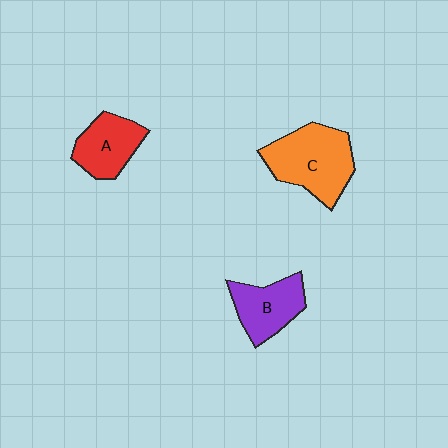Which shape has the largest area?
Shape C (orange).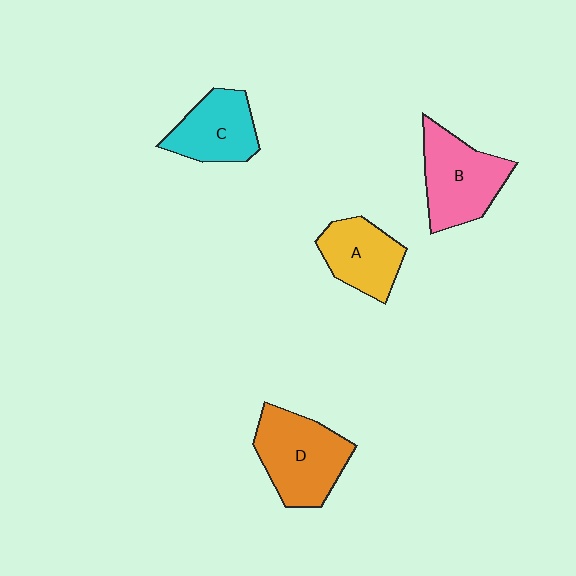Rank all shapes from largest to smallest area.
From largest to smallest: D (orange), B (pink), C (cyan), A (yellow).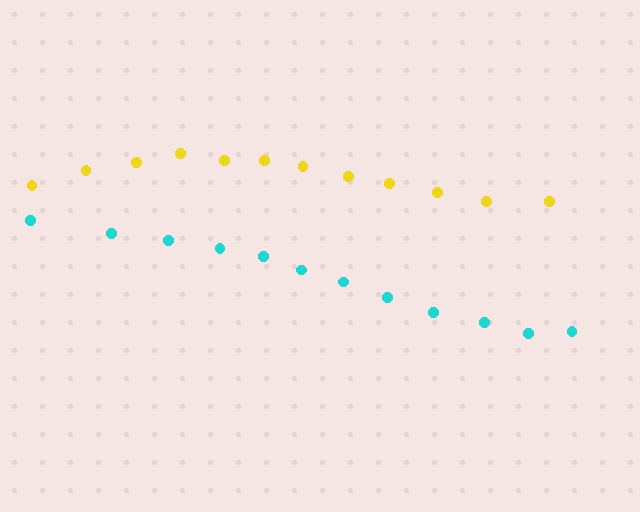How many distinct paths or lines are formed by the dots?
There are 2 distinct paths.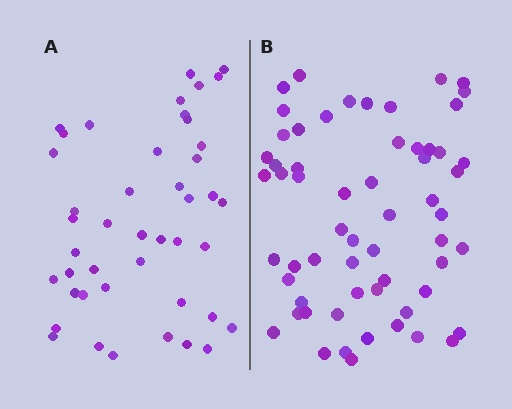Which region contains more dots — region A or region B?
Region B (the right region) has more dots.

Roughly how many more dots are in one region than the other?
Region B has approximately 15 more dots than region A.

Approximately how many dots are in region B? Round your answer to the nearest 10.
About 60 dots.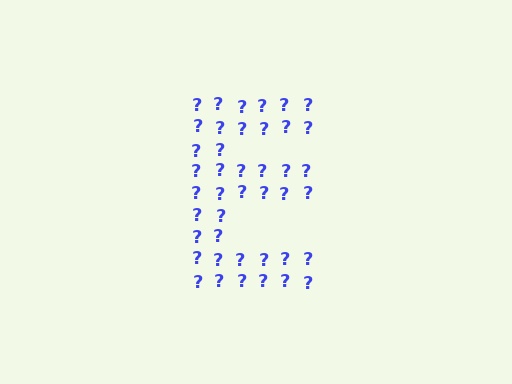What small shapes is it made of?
It is made of small question marks.